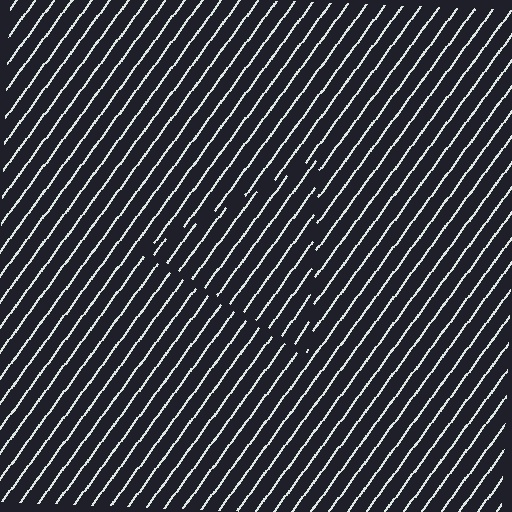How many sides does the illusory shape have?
3 sides — the line-ends trace a triangle.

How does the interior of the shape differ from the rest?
The interior of the shape contains the same grating, shifted by half a period — the contour is defined by the phase discontinuity where line-ends from the inner and outer gratings abut.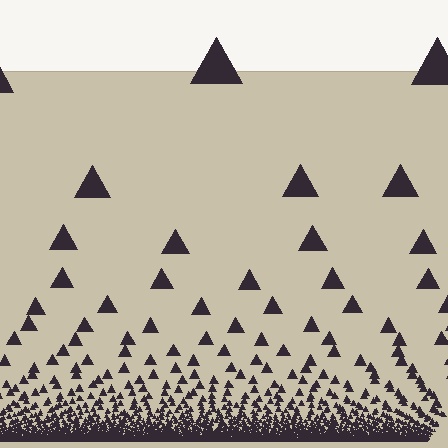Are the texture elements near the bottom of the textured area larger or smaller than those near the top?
Smaller. The gradient is inverted — elements near the bottom are smaller and denser.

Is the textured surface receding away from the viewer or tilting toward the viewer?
The surface appears to tilt toward the viewer. Texture elements get larger and sparser toward the top.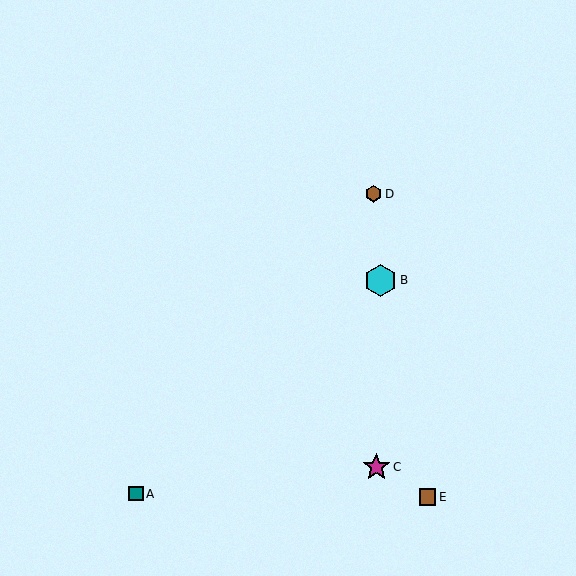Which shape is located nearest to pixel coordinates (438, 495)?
The brown square (labeled E) at (428, 497) is nearest to that location.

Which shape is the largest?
The cyan hexagon (labeled B) is the largest.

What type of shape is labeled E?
Shape E is a brown square.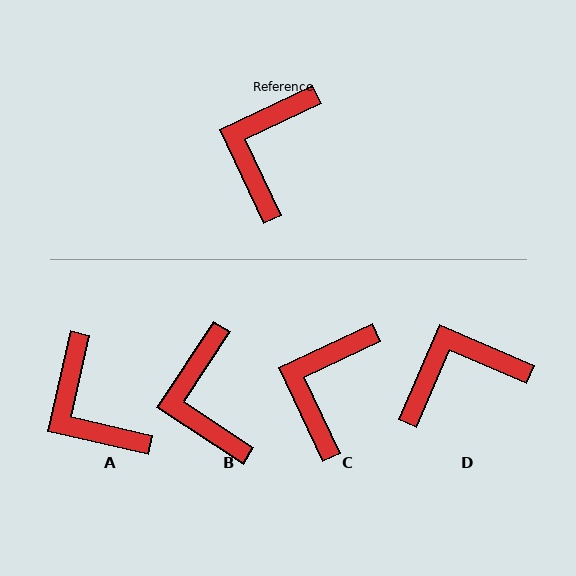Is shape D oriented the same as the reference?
No, it is off by about 49 degrees.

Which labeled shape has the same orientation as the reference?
C.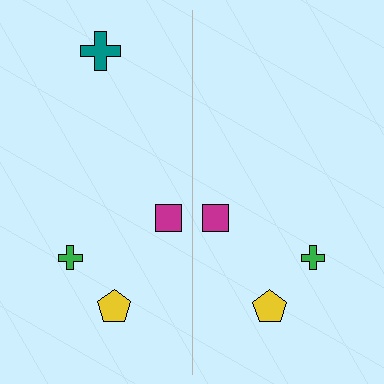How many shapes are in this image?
There are 7 shapes in this image.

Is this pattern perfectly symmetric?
No, the pattern is not perfectly symmetric. A teal cross is missing from the right side.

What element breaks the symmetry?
A teal cross is missing from the right side.